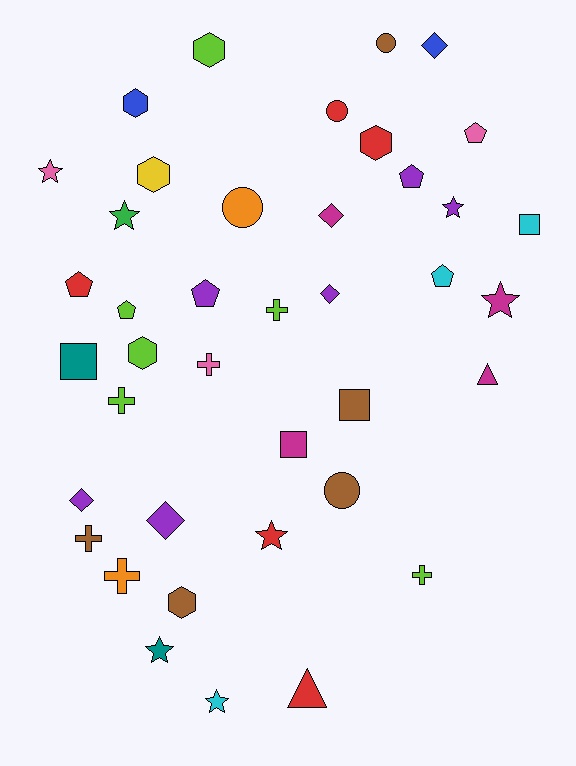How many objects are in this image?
There are 40 objects.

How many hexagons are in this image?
There are 6 hexagons.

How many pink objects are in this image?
There are 3 pink objects.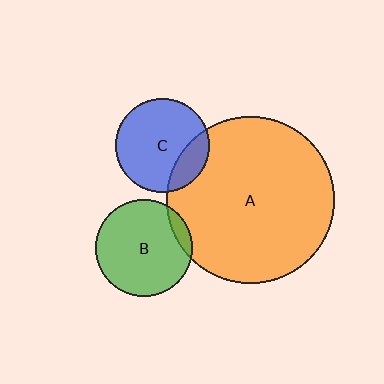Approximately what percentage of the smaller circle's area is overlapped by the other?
Approximately 20%.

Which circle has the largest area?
Circle A (orange).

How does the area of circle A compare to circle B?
Approximately 2.9 times.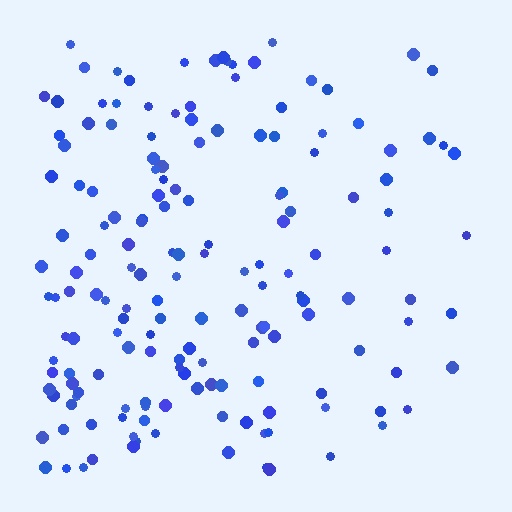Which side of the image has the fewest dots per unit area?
The right.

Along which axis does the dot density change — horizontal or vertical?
Horizontal.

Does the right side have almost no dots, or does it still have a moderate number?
Still a moderate number, just noticeably fewer than the left.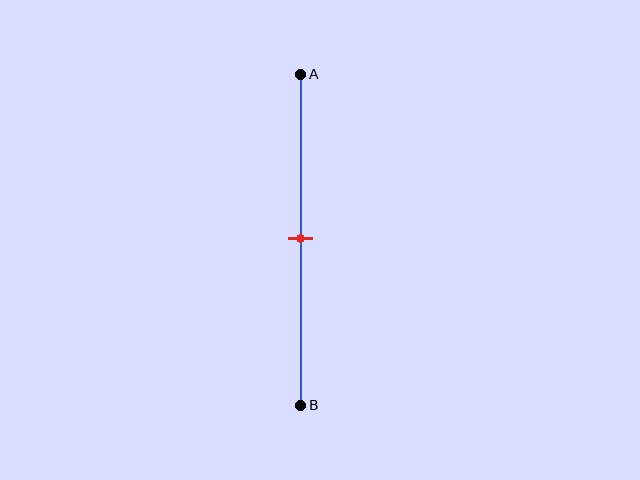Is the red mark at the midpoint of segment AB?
Yes, the mark is approximately at the midpoint.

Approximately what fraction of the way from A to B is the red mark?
The red mark is approximately 50% of the way from A to B.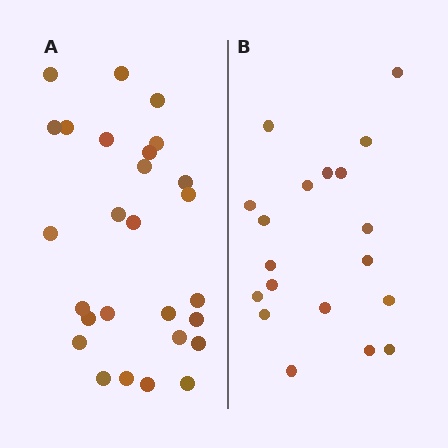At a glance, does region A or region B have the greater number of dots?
Region A (the left region) has more dots.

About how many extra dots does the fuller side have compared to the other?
Region A has roughly 8 or so more dots than region B.